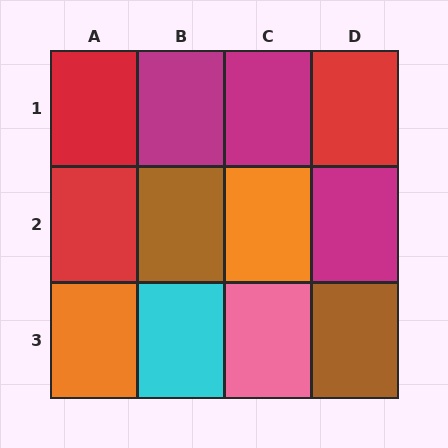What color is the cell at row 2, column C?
Orange.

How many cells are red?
3 cells are red.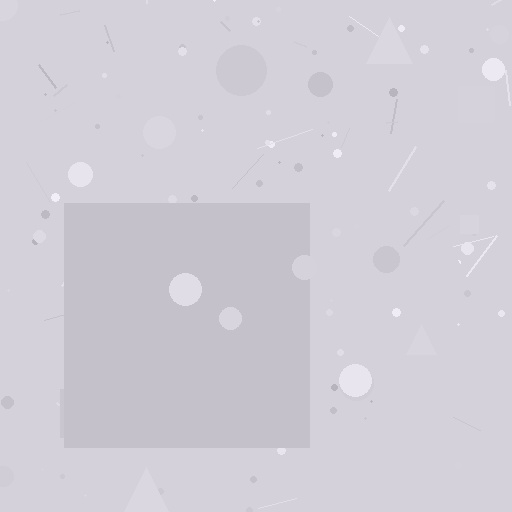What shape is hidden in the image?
A square is hidden in the image.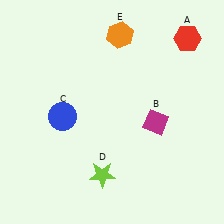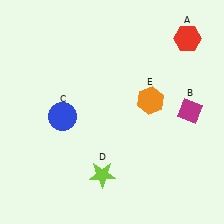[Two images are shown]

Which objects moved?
The objects that moved are: the magenta diamond (B), the orange hexagon (E).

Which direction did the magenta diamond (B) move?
The magenta diamond (B) moved right.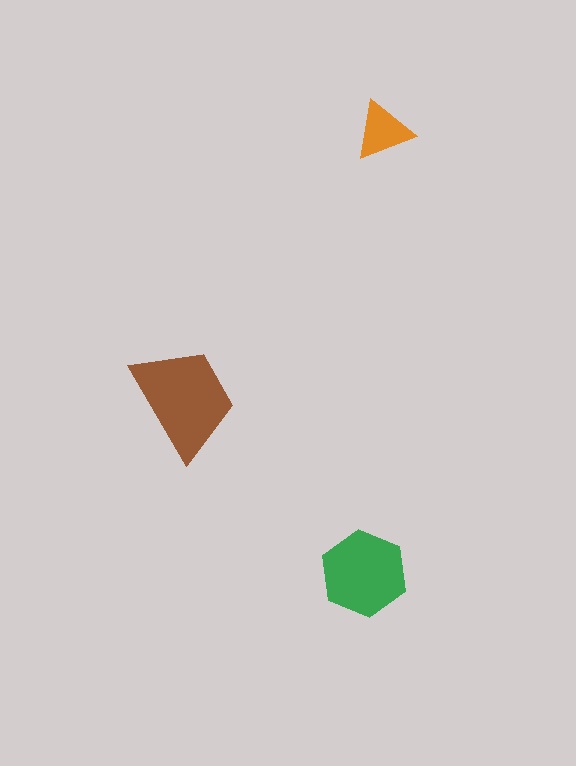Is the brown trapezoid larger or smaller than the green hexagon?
Larger.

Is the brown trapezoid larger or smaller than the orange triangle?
Larger.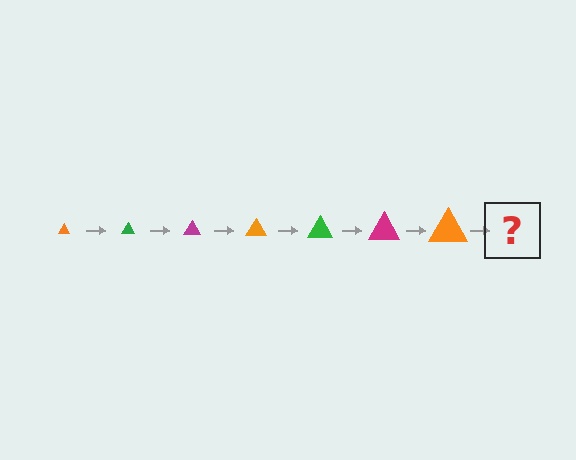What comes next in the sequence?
The next element should be a green triangle, larger than the previous one.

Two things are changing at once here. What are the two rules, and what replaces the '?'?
The two rules are that the triangle grows larger each step and the color cycles through orange, green, and magenta. The '?' should be a green triangle, larger than the previous one.